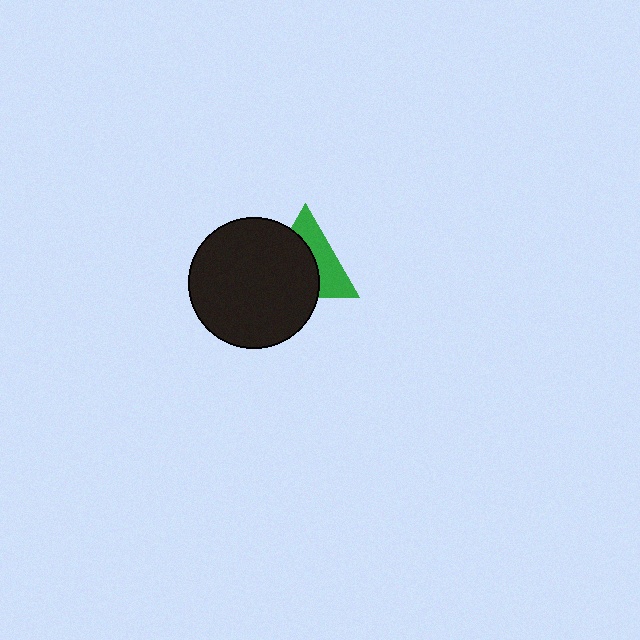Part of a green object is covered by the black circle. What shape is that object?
It is a triangle.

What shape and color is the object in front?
The object in front is a black circle.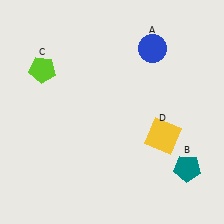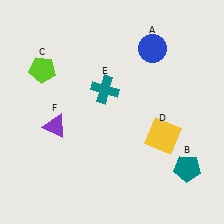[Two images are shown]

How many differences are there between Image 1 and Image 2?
There are 2 differences between the two images.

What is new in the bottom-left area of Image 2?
A purple triangle (F) was added in the bottom-left area of Image 2.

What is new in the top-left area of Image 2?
A teal cross (E) was added in the top-left area of Image 2.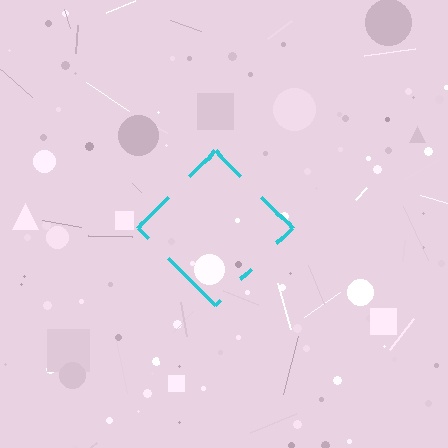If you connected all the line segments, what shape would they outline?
They would outline a diamond.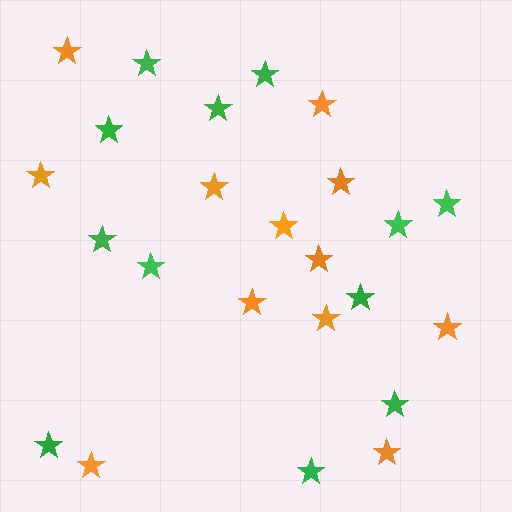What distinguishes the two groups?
There are 2 groups: one group of green stars (12) and one group of orange stars (12).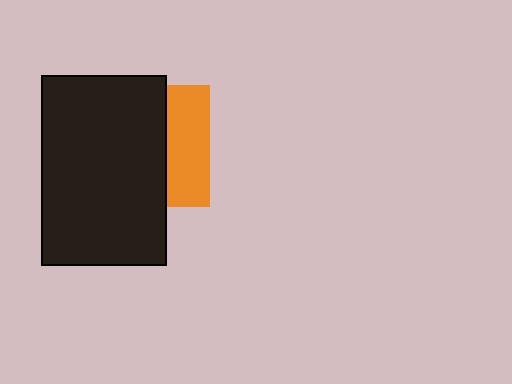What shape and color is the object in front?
The object in front is a black rectangle.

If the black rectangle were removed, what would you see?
You would see the complete orange square.